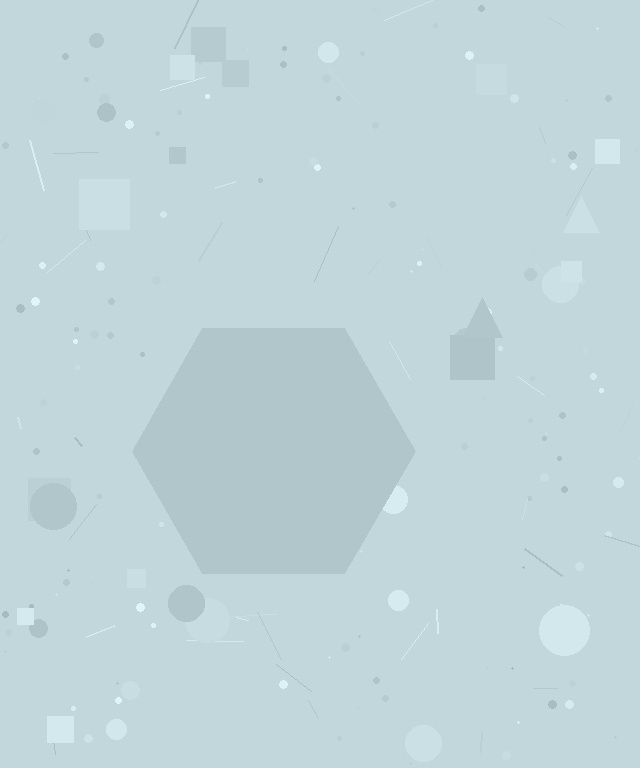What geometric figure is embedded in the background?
A hexagon is embedded in the background.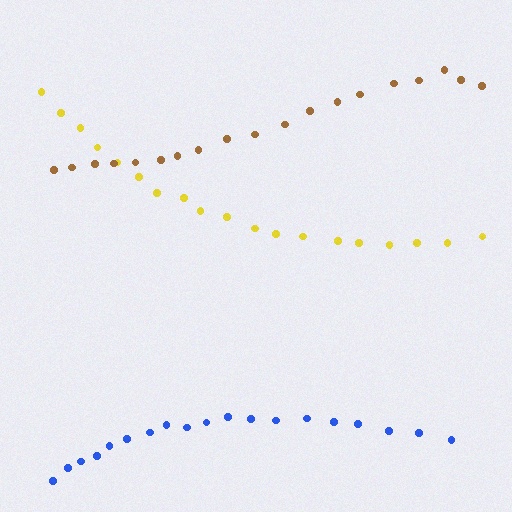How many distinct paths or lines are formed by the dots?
There are 3 distinct paths.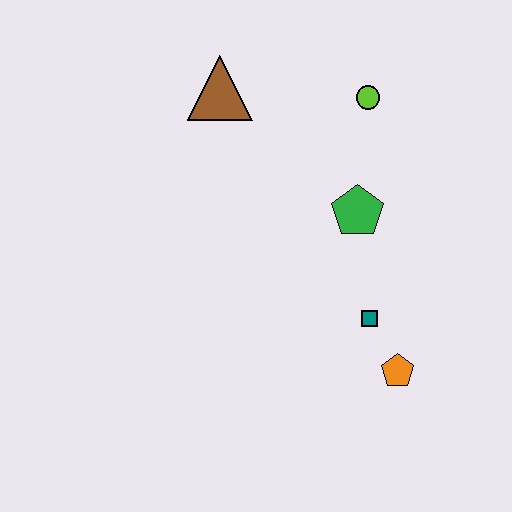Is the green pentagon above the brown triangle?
No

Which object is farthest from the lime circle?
The orange pentagon is farthest from the lime circle.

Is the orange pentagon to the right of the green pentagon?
Yes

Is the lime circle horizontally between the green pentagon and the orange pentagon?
Yes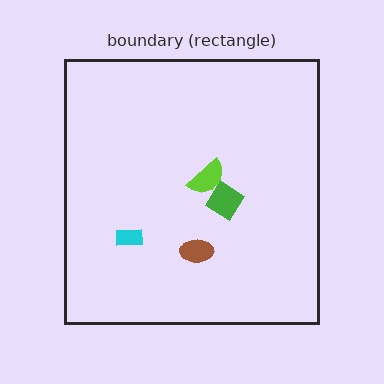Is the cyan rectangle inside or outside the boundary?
Inside.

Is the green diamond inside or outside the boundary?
Inside.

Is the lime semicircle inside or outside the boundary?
Inside.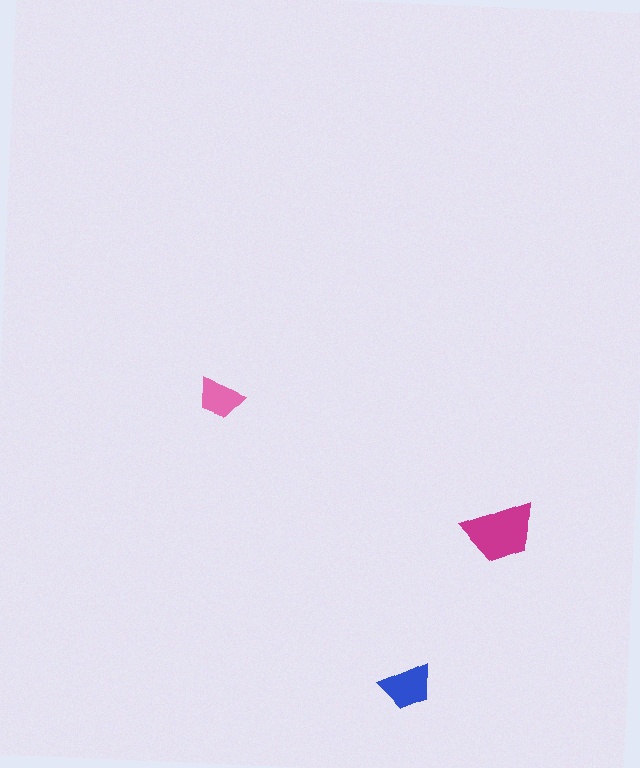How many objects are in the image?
There are 3 objects in the image.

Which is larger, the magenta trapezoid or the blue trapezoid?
The magenta one.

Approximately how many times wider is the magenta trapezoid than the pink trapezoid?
About 1.5 times wider.